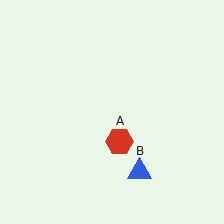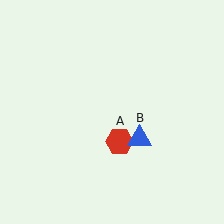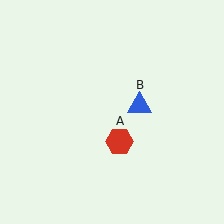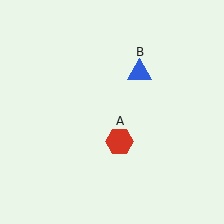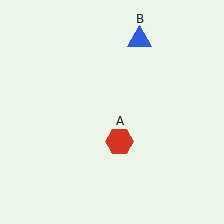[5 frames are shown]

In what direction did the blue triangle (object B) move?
The blue triangle (object B) moved up.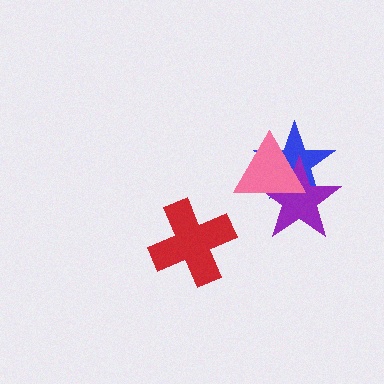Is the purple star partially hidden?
Yes, it is partially covered by another shape.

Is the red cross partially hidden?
No, no other shape covers it.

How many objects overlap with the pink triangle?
2 objects overlap with the pink triangle.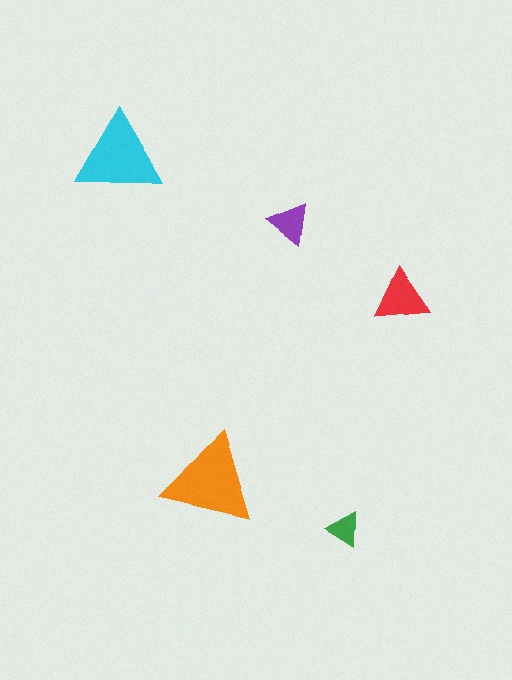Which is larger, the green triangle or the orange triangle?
The orange one.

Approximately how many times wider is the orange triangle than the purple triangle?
About 2 times wider.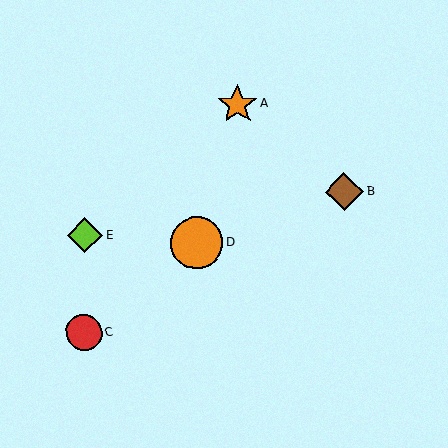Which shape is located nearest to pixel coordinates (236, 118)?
The orange star (labeled A) at (238, 104) is nearest to that location.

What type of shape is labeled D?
Shape D is an orange circle.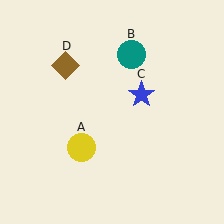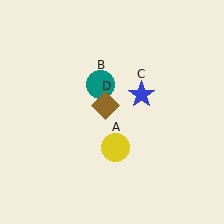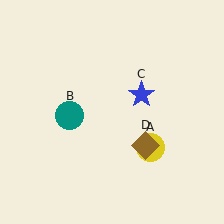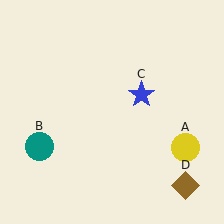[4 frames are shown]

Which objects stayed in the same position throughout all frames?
Blue star (object C) remained stationary.